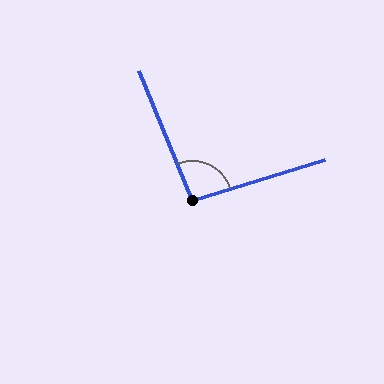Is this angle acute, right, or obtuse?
It is obtuse.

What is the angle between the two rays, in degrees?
Approximately 95 degrees.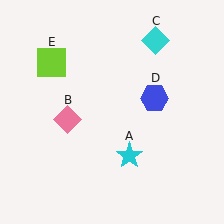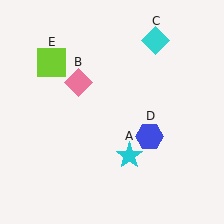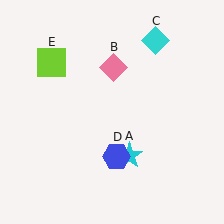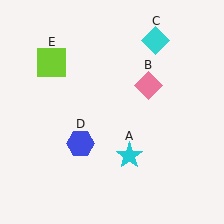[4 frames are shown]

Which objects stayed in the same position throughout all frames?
Cyan star (object A) and cyan diamond (object C) and lime square (object E) remained stationary.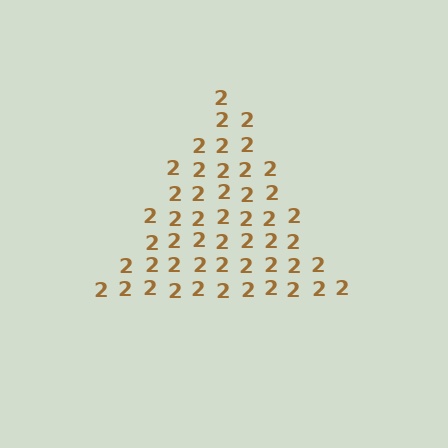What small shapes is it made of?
It is made of small digit 2's.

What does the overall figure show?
The overall figure shows a triangle.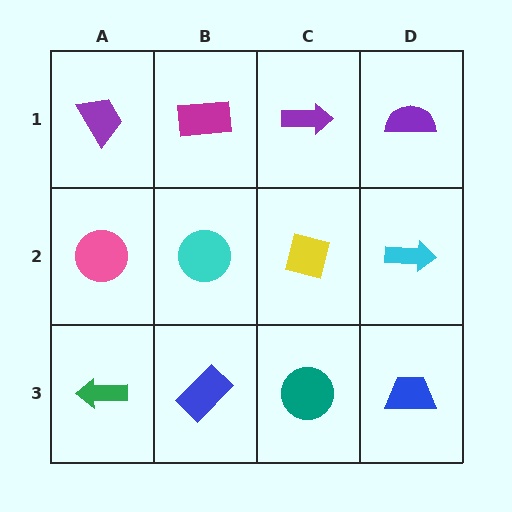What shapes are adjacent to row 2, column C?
A purple arrow (row 1, column C), a teal circle (row 3, column C), a cyan circle (row 2, column B), a cyan arrow (row 2, column D).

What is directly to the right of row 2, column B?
A yellow square.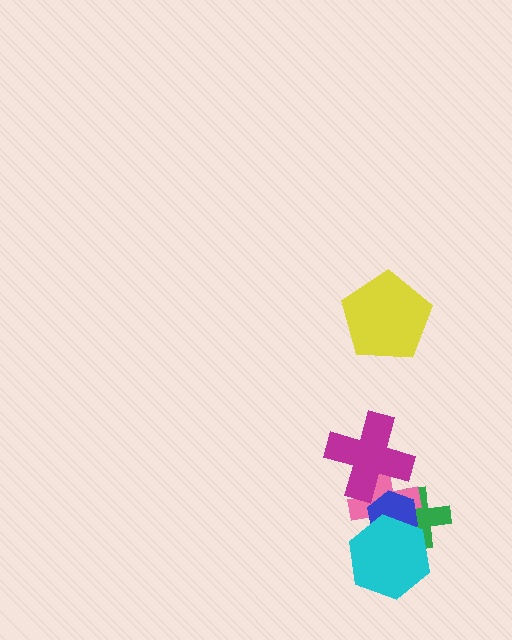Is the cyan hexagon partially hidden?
No, no other shape covers it.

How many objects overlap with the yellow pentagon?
0 objects overlap with the yellow pentagon.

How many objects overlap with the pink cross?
4 objects overlap with the pink cross.